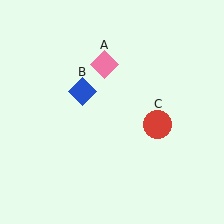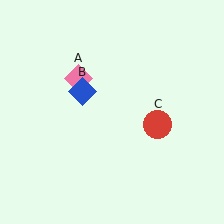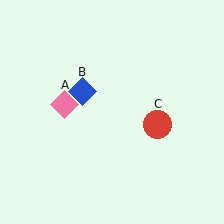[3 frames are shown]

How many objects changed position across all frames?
1 object changed position: pink diamond (object A).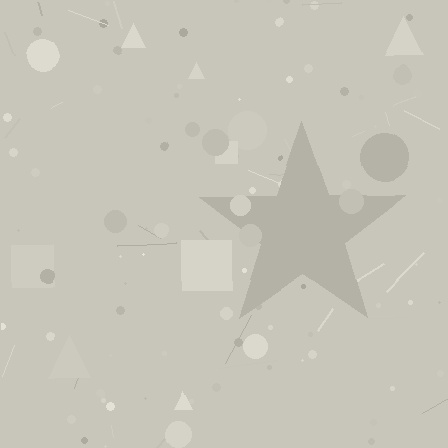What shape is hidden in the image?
A star is hidden in the image.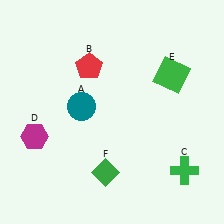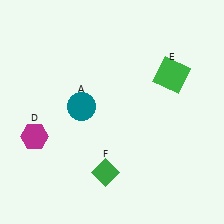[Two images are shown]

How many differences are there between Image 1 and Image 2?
There are 2 differences between the two images.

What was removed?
The red pentagon (B), the green cross (C) were removed in Image 2.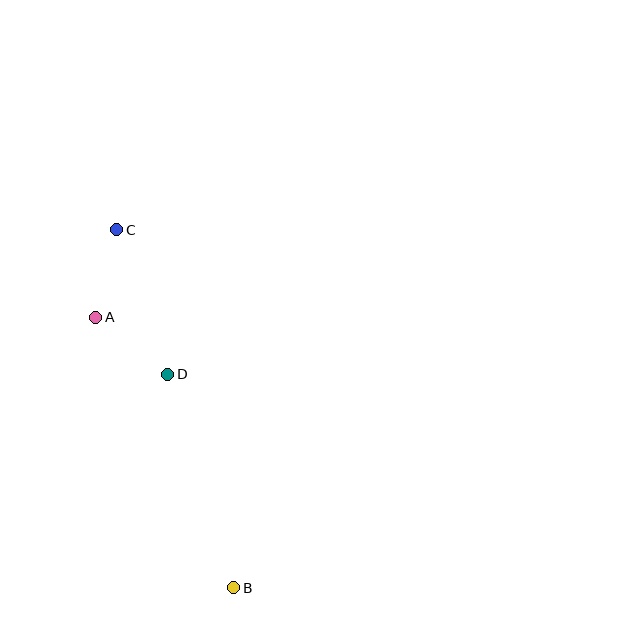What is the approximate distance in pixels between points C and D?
The distance between C and D is approximately 153 pixels.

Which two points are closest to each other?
Points A and C are closest to each other.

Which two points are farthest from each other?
Points B and C are farthest from each other.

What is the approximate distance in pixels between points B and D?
The distance between B and D is approximately 223 pixels.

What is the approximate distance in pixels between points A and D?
The distance between A and D is approximately 92 pixels.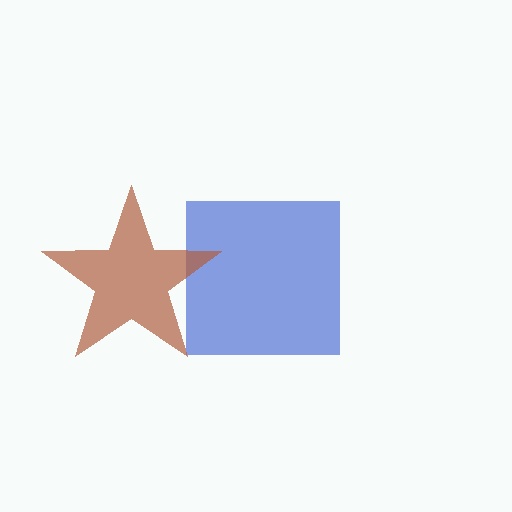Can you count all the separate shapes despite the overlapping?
Yes, there are 2 separate shapes.